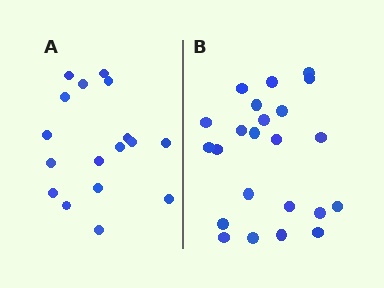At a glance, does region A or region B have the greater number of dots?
Region B (the right region) has more dots.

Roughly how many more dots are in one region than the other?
Region B has about 6 more dots than region A.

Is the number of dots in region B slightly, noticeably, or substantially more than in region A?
Region B has noticeably more, but not dramatically so. The ratio is roughly 1.4 to 1.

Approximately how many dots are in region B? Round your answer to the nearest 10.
About 20 dots. (The exact count is 23, which rounds to 20.)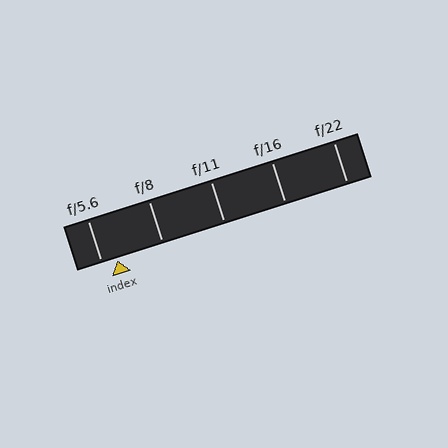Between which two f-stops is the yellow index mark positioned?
The index mark is between f/5.6 and f/8.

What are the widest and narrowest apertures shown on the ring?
The widest aperture shown is f/5.6 and the narrowest is f/22.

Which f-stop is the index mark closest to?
The index mark is closest to f/5.6.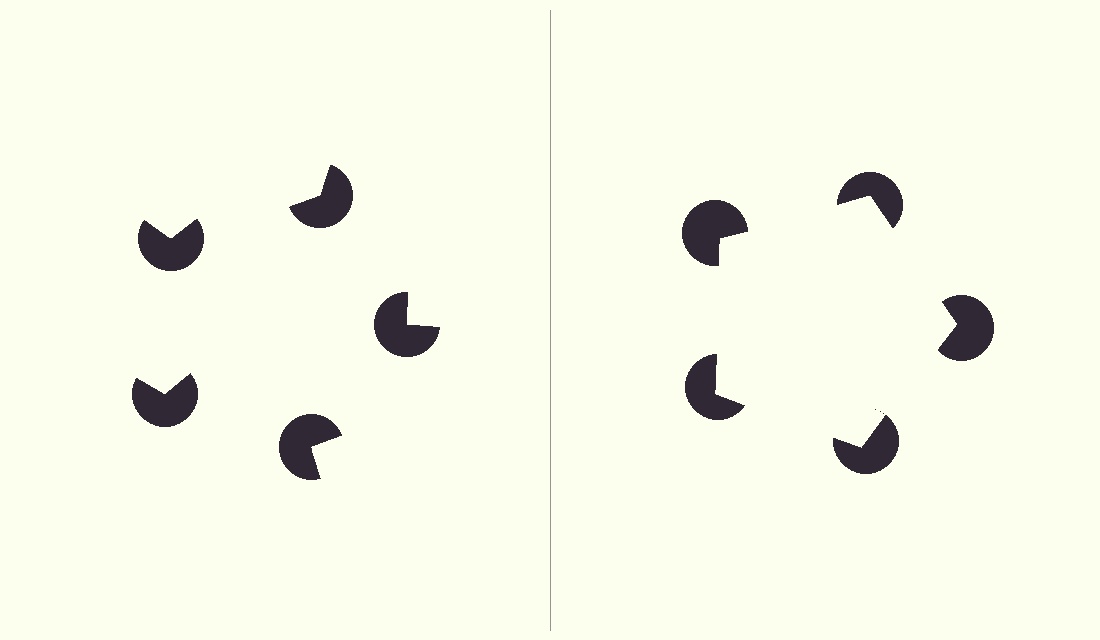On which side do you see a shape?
An illusory pentagon appears on the right side. On the left side the wedge cuts are rotated, so no coherent shape forms.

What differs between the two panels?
The pac-man discs are positioned identically on both sides; only the wedge orientations differ. On the right they align to a pentagon; on the left they are misaligned.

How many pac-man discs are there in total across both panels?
10 — 5 on each side.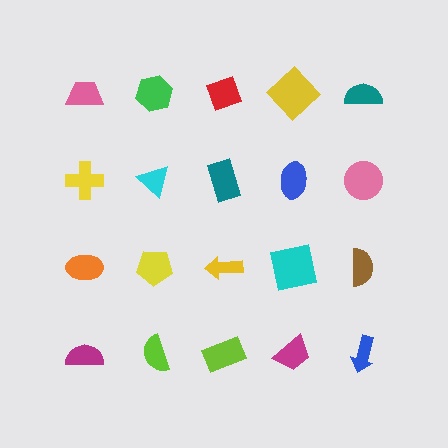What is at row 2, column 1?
A yellow cross.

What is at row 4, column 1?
A magenta semicircle.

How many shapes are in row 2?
5 shapes.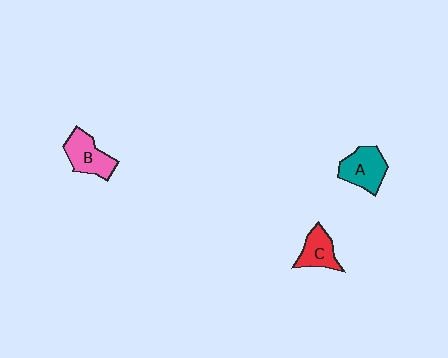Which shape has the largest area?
Shape A (teal).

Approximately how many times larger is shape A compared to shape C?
Approximately 1.3 times.